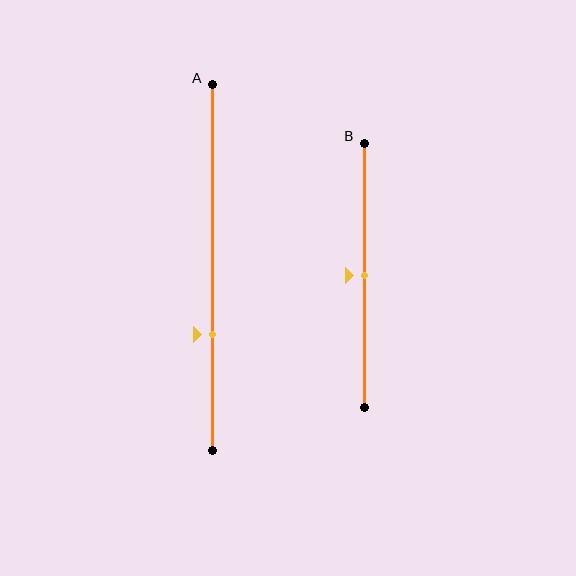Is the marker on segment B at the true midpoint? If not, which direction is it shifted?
Yes, the marker on segment B is at the true midpoint.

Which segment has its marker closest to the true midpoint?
Segment B has its marker closest to the true midpoint.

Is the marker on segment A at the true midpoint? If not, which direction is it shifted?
No, the marker on segment A is shifted downward by about 18% of the segment length.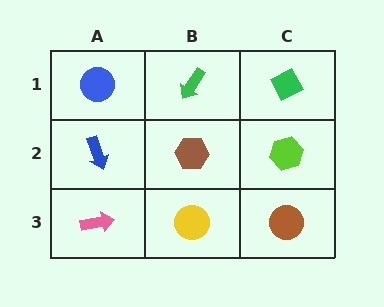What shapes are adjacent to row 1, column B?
A brown hexagon (row 2, column B), a blue circle (row 1, column A), a green diamond (row 1, column C).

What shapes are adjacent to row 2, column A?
A blue circle (row 1, column A), a pink arrow (row 3, column A), a brown hexagon (row 2, column B).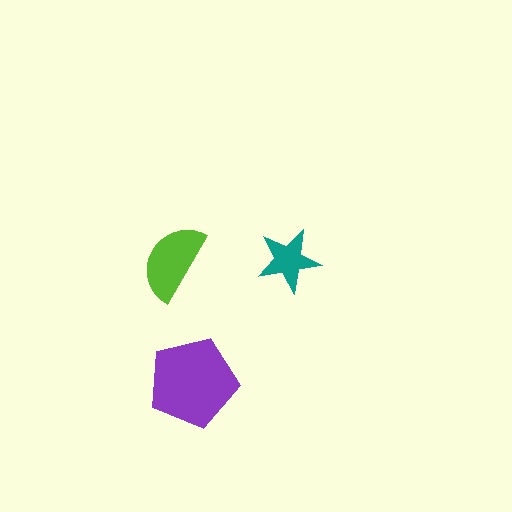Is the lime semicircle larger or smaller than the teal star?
Larger.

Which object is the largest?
The purple pentagon.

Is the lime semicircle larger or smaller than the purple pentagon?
Smaller.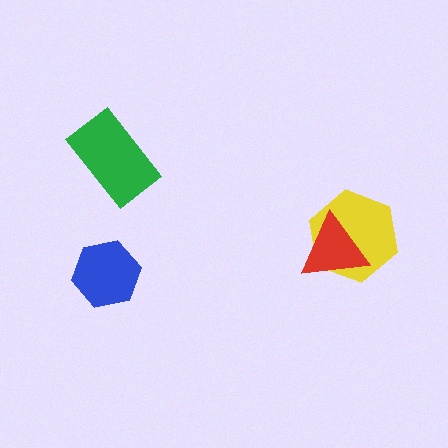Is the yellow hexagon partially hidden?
Yes, it is partially covered by another shape.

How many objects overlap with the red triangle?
1 object overlaps with the red triangle.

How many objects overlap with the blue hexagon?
0 objects overlap with the blue hexagon.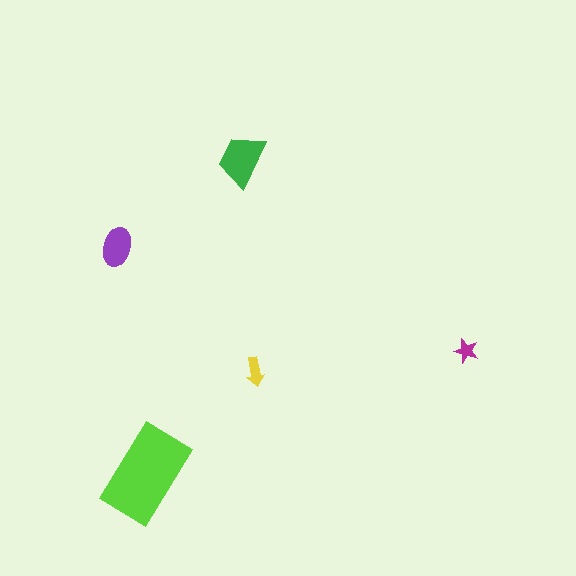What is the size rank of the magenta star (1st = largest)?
5th.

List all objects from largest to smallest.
The lime rectangle, the green trapezoid, the purple ellipse, the yellow arrow, the magenta star.